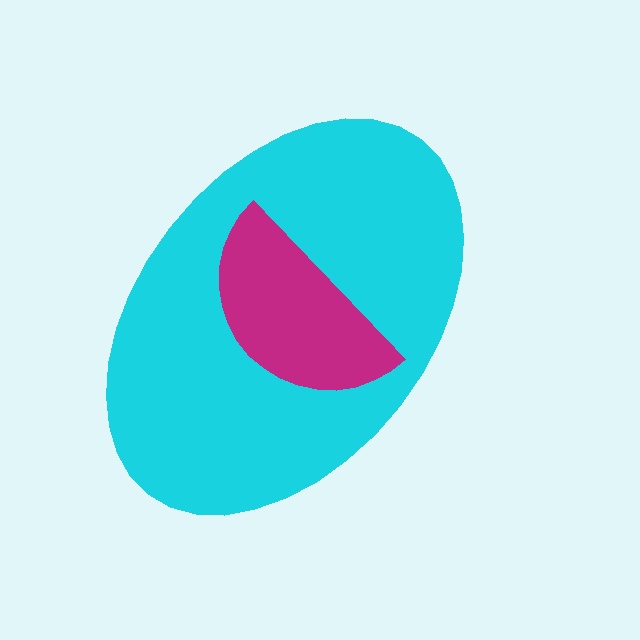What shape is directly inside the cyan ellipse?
The magenta semicircle.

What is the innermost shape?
The magenta semicircle.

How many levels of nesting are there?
2.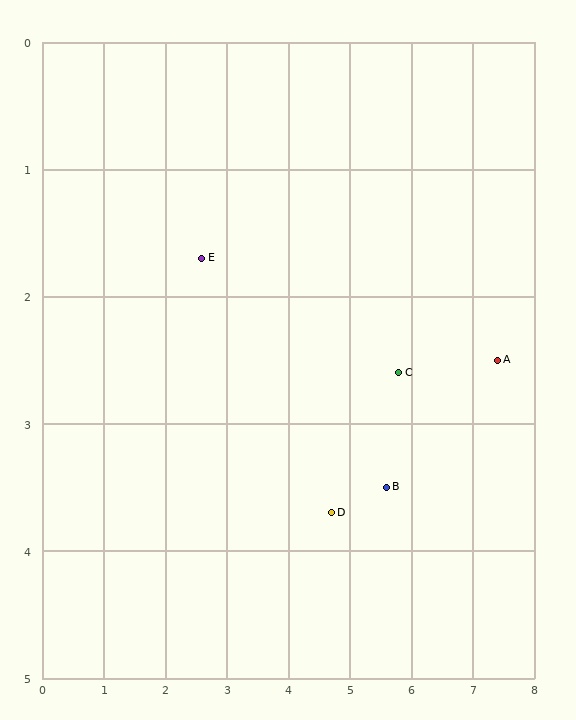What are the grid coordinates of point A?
Point A is at approximately (7.4, 2.5).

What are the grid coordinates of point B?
Point B is at approximately (5.6, 3.5).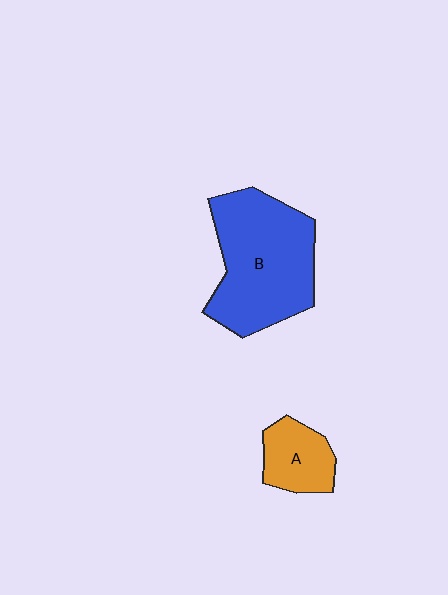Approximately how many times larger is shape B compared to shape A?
Approximately 2.7 times.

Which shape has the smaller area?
Shape A (orange).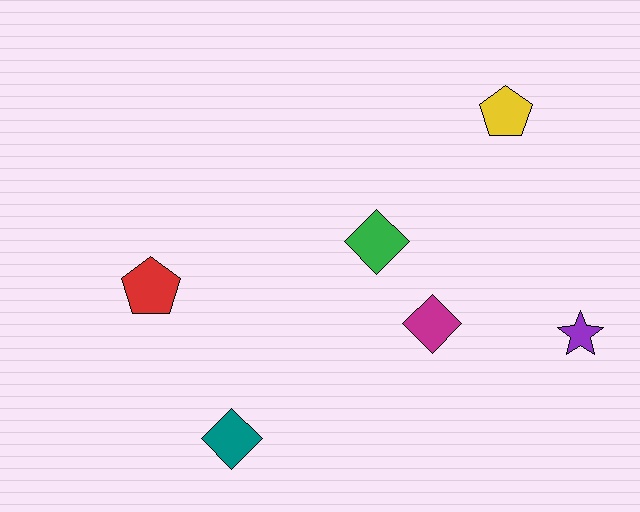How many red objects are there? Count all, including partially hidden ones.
There is 1 red object.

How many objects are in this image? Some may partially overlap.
There are 6 objects.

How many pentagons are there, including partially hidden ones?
There are 2 pentagons.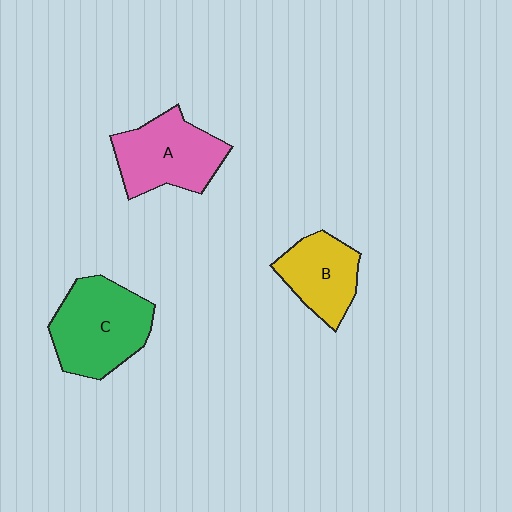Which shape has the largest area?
Shape C (green).